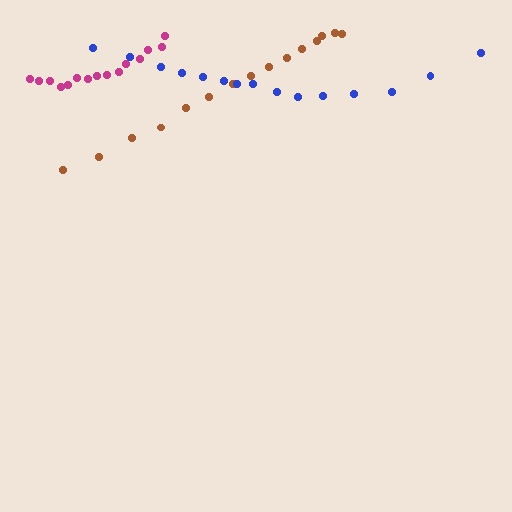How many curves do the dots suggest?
There are 3 distinct paths.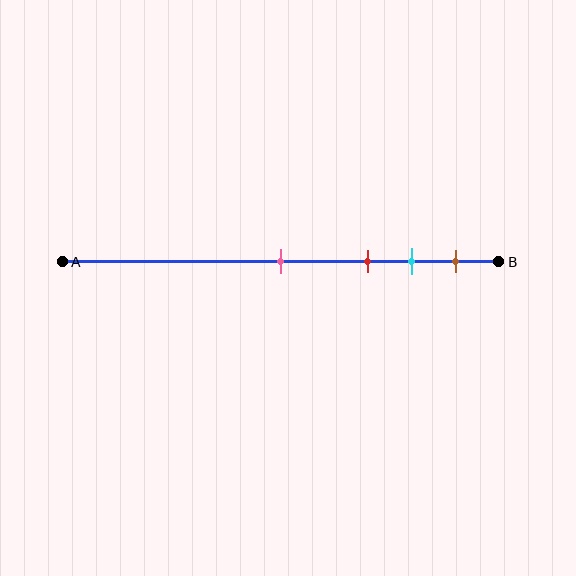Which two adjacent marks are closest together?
The cyan and brown marks are the closest adjacent pair.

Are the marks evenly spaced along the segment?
No, the marks are not evenly spaced.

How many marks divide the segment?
There are 4 marks dividing the segment.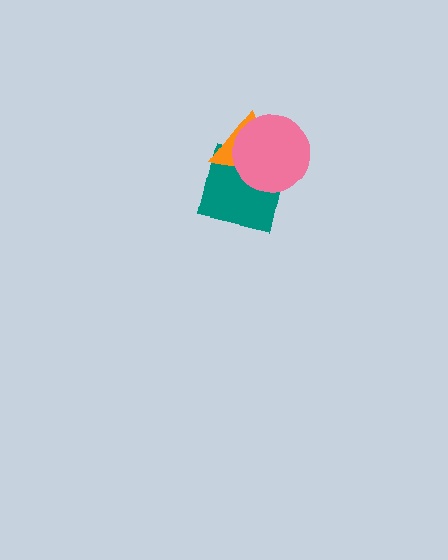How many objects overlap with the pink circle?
2 objects overlap with the pink circle.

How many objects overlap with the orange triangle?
2 objects overlap with the orange triangle.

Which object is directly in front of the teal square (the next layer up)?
The orange triangle is directly in front of the teal square.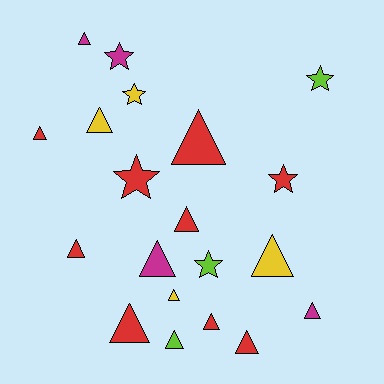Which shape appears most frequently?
Triangle, with 14 objects.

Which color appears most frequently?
Red, with 9 objects.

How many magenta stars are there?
There is 1 magenta star.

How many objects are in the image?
There are 20 objects.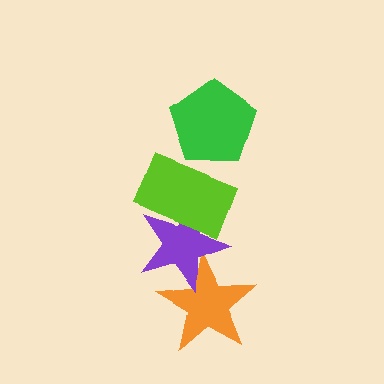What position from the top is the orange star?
The orange star is 4th from the top.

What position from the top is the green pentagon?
The green pentagon is 1st from the top.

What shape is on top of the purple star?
The lime rectangle is on top of the purple star.